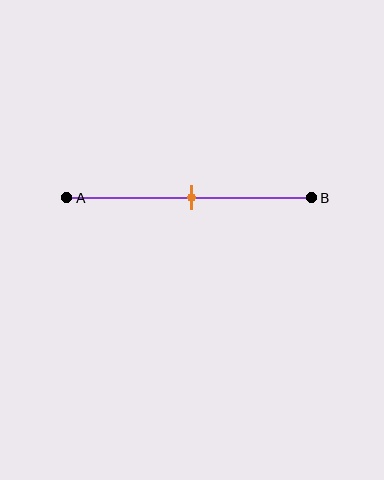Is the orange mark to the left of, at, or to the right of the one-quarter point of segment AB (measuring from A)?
The orange mark is to the right of the one-quarter point of segment AB.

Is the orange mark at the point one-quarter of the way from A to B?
No, the mark is at about 50% from A, not at the 25% one-quarter point.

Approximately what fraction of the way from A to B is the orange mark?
The orange mark is approximately 50% of the way from A to B.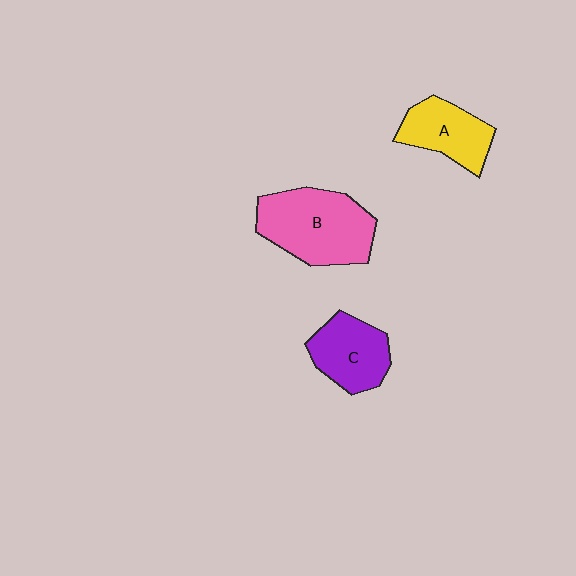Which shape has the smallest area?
Shape A (yellow).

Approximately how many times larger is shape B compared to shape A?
Approximately 1.6 times.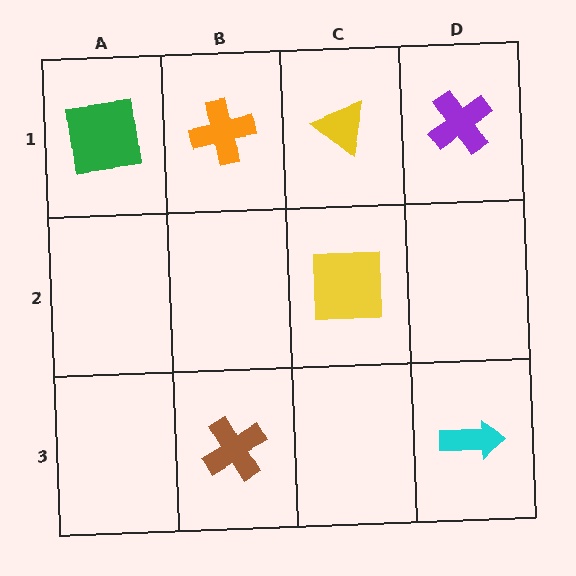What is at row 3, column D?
A cyan arrow.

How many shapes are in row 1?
4 shapes.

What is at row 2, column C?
A yellow square.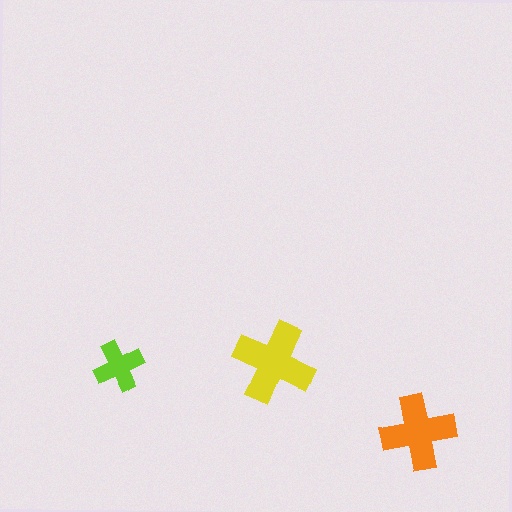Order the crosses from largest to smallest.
the yellow one, the orange one, the lime one.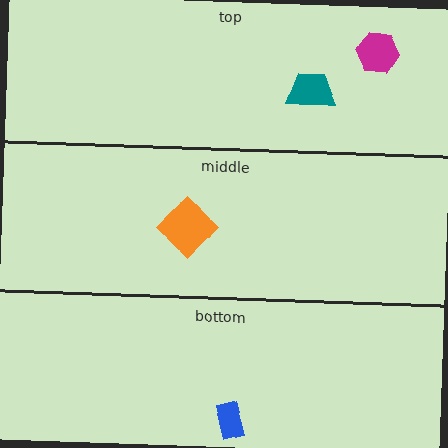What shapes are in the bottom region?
The blue rectangle.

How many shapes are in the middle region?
1.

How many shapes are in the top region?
2.